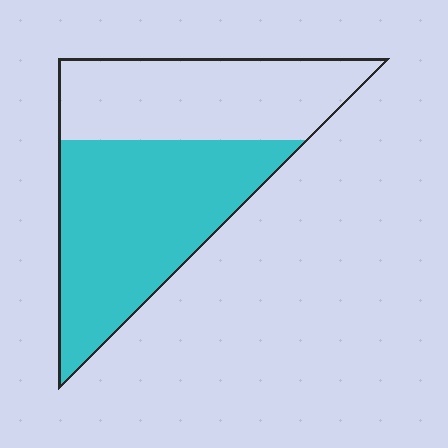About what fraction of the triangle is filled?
About three fifths (3/5).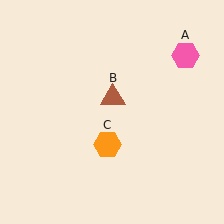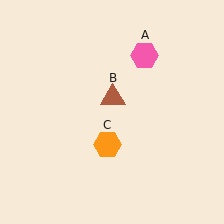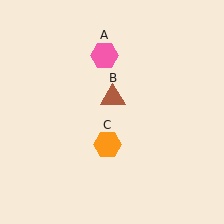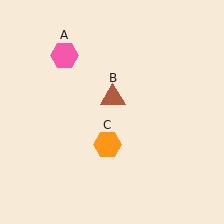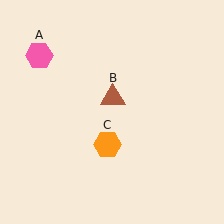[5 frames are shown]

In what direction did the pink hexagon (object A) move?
The pink hexagon (object A) moved left.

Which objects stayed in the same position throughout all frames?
Brown triangle (object B) and orange hexagon (object C) remained stationary.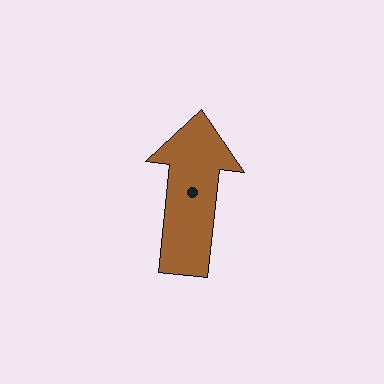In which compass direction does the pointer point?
North.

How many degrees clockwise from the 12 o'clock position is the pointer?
Approximately 6 degrees.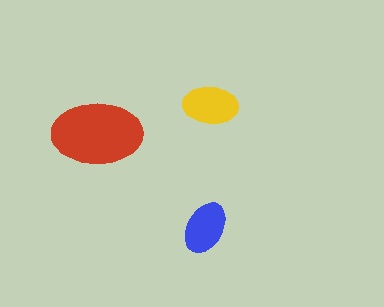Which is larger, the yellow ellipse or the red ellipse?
The red one.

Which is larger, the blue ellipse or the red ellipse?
The red one.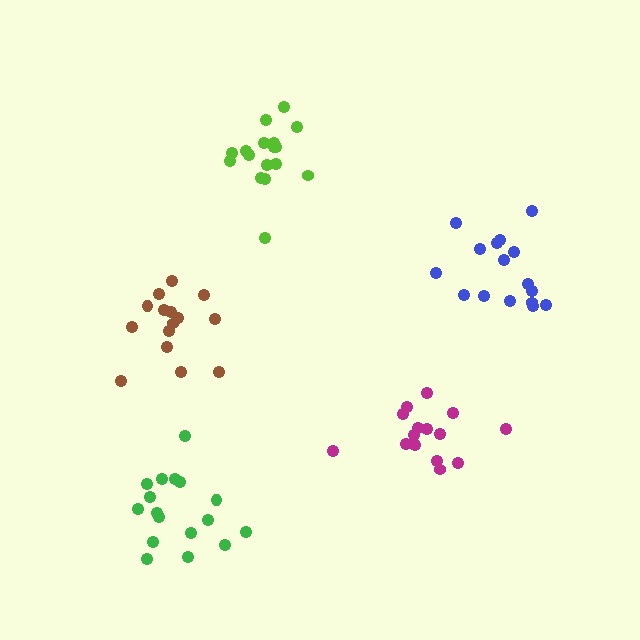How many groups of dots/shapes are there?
There are 5 groups.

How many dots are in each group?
Group 1: 17 dots, Group 2: 15 dots, Group 3: 17 dots, Group 4: 16 dots, Group 5: 15 dots (80 total).